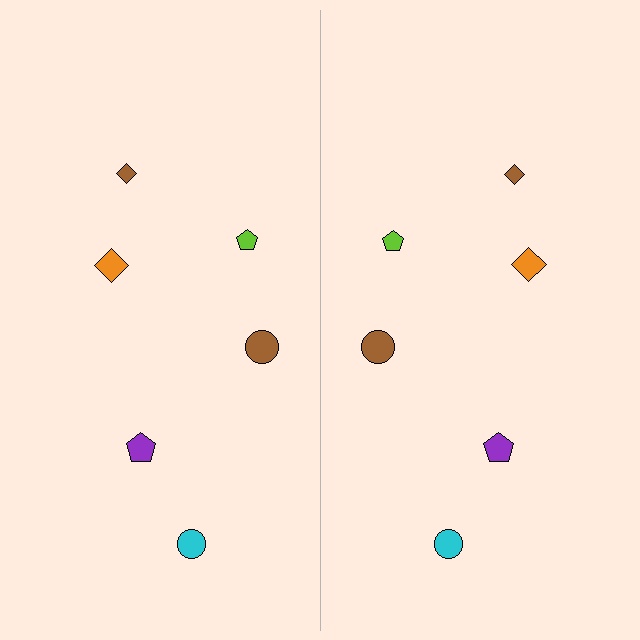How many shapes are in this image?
There are 12 shapes in this image.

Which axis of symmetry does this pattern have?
The pattern has a vertical axis of symmetry running through the center of the image.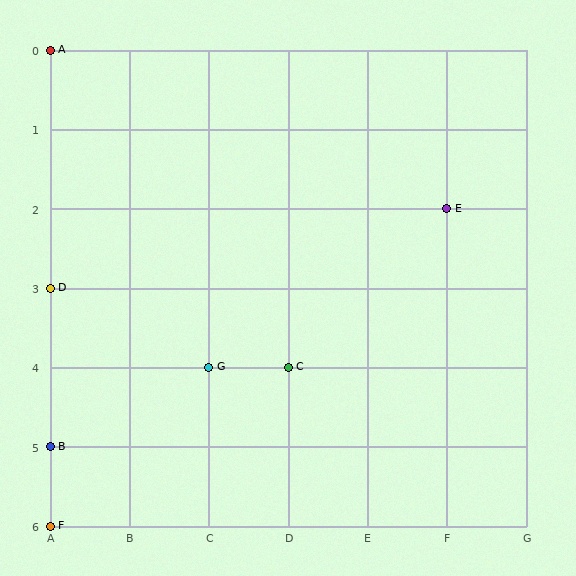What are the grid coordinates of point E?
Point E is at grid coordinates (F, 2).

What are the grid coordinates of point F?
Point F is at grid coordinates (A, 6).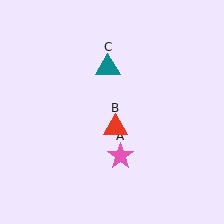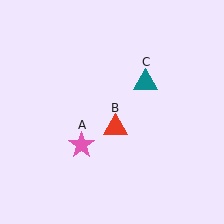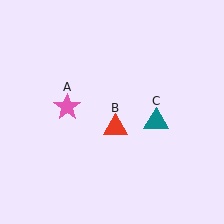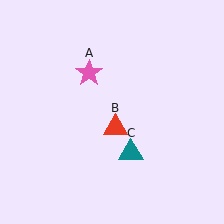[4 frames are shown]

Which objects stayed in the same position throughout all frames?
Red triangle (object B) remained stationary.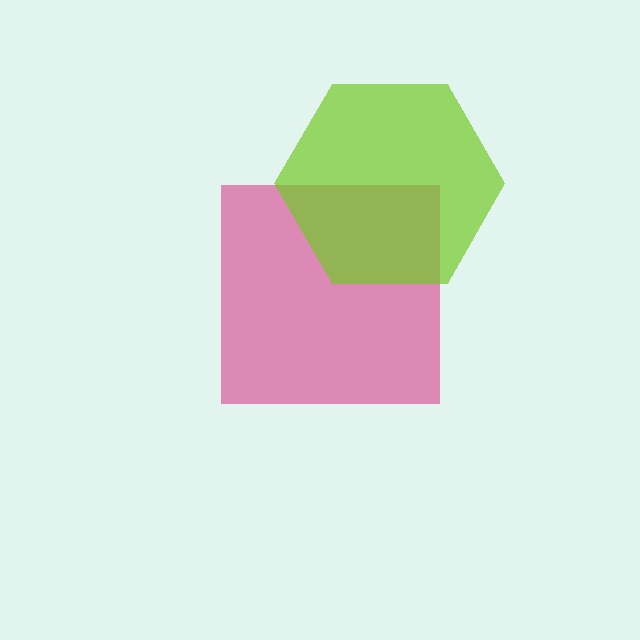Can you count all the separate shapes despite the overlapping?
Yes, there are 2 separate shapes.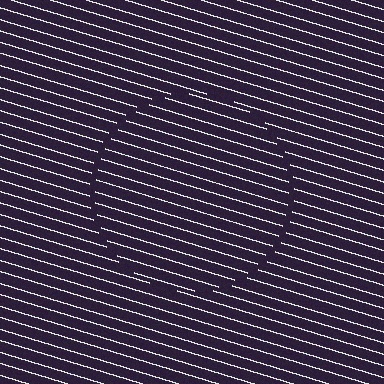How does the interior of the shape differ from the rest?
The interior of the shape contains the same grating, shifted by half a period — the contour is defined by the phase discontinuity where line-ends from the inner and outer gratings abut.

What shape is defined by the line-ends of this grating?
An illusory circle. The interior of the shape contains the same grating, shifted by half a period — the contour is defined by the phase discontinuity where line-ends from the inner and outer gratings abut.